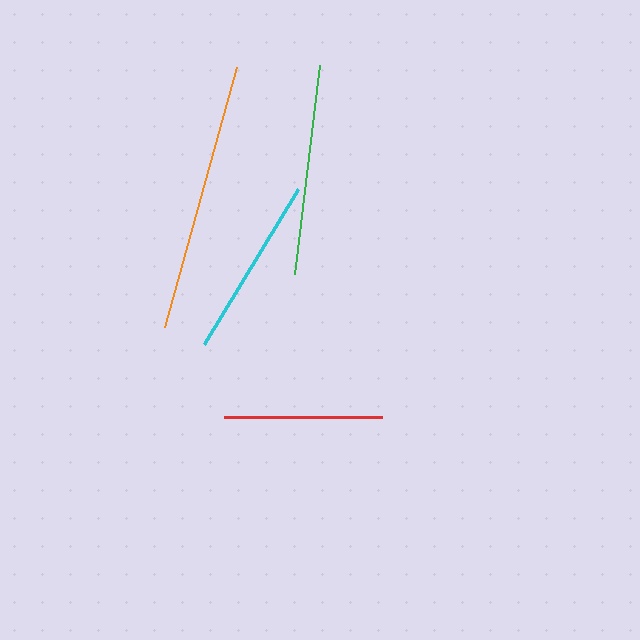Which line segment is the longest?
The orange line is the longest at approximately 270 pixels.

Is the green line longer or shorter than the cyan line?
The green line is longer than the cyan line.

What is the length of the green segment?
The green segment is approximately 211 pixels long.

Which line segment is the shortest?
The red line is the shortest at approximately 158 pixels.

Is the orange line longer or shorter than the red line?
The orange line is longer than the red line.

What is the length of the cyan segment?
The cyan segment is approximately 181 pixels long.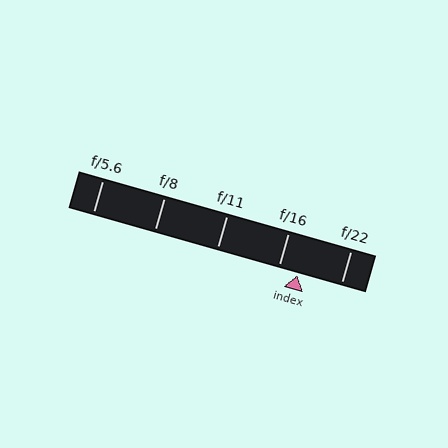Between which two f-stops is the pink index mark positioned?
The index mark is between f/16 and f/22.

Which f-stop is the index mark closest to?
The index mark is closest to f/16.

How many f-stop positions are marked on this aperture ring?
There are 5 f-stop positions marked.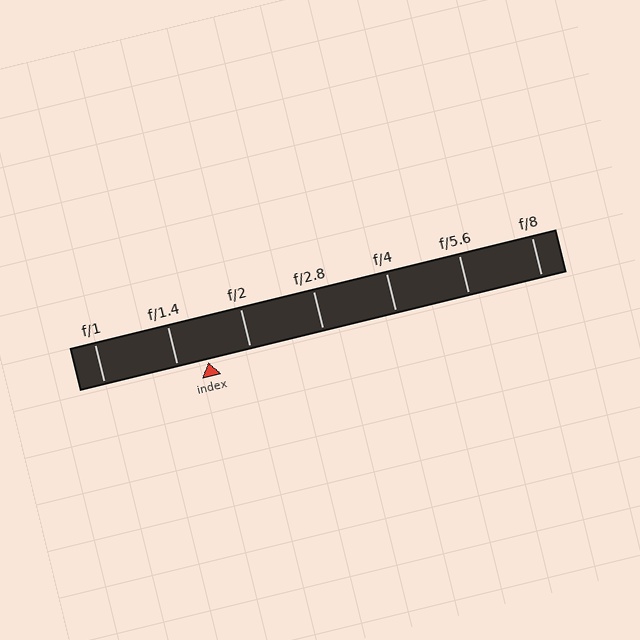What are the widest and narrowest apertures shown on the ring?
The widest aperture shown is f/1 and the narrowest is f/8.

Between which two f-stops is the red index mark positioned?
The index mark is between f/1.4 and f/2.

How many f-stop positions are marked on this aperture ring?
There are 7 f-stop positions marked.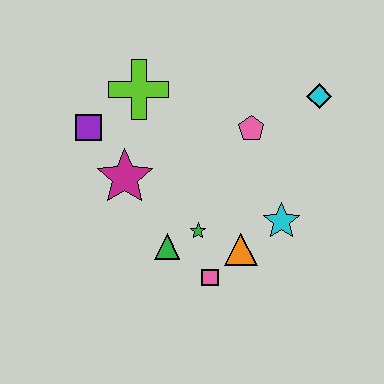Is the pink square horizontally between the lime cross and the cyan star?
Yes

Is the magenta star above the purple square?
No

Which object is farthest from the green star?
The cyan diamond is farthest from the green star.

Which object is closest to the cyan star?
The orange triangle is closest to the cyan star.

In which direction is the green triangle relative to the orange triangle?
The green triangle is to the left of the orange triangle.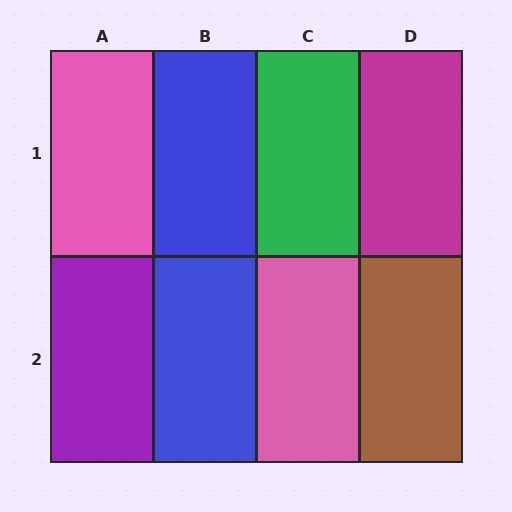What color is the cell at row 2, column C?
Pink.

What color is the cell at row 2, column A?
Purple.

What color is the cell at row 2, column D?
Brown.